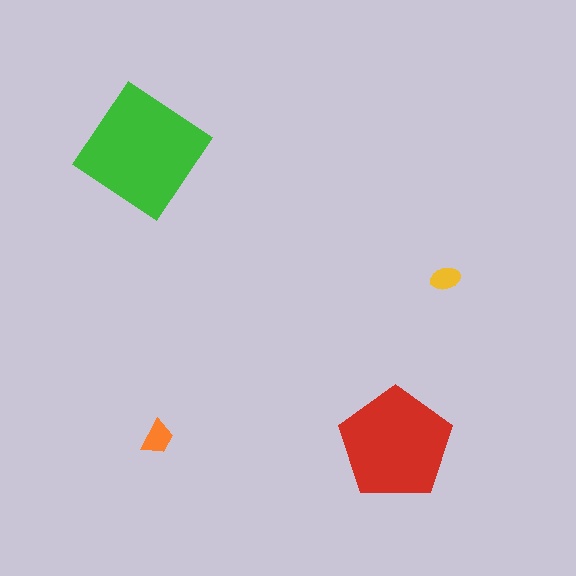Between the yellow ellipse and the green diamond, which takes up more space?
The green diamond.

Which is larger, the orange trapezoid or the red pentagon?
The red pentagon.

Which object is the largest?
The green diamond.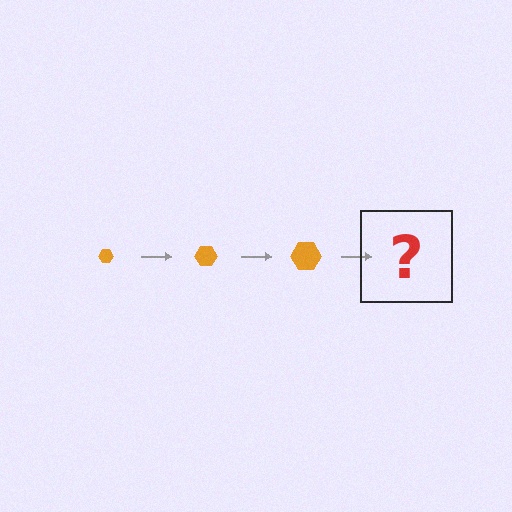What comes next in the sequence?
The next element should be an orange hexagon, larger than the previous one.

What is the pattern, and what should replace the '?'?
The pattern is that the hexagon gets progressively larger each step. The '?' should be an orange hexagon, larger than the previous one.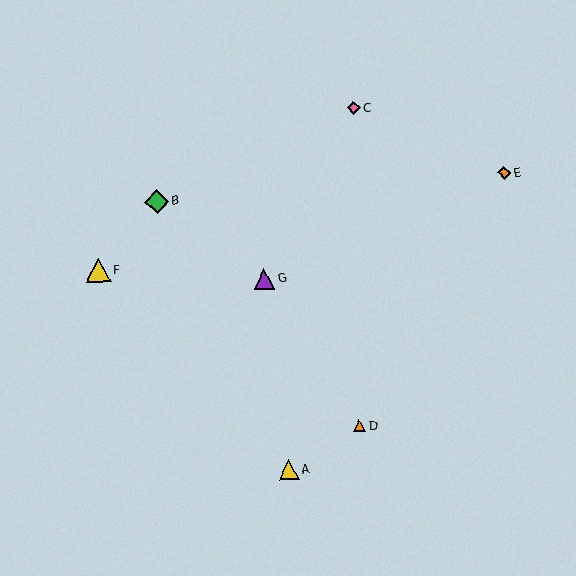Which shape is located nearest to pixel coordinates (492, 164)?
The orange diamond (labeled E) at (504, 173) is nearest to that location.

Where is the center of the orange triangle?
The center of the orange triangle is at (359, 426).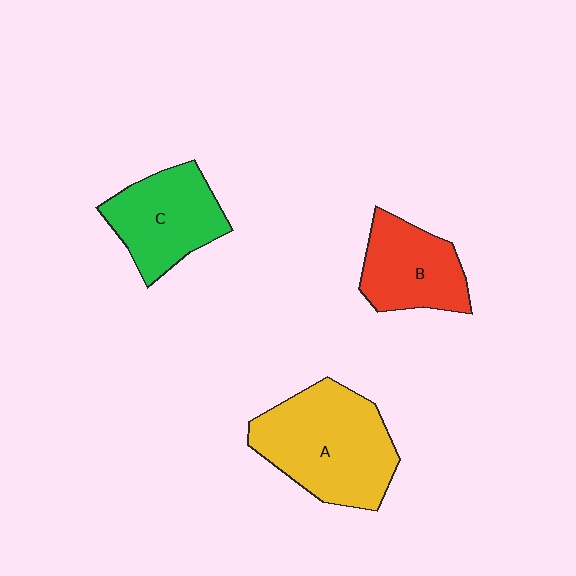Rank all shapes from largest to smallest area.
From largest to smallest: A (yellow), C (green), B (red).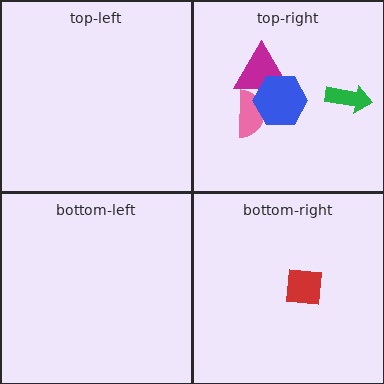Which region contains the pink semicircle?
The top-right region.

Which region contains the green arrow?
The top-right region.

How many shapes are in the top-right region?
4.